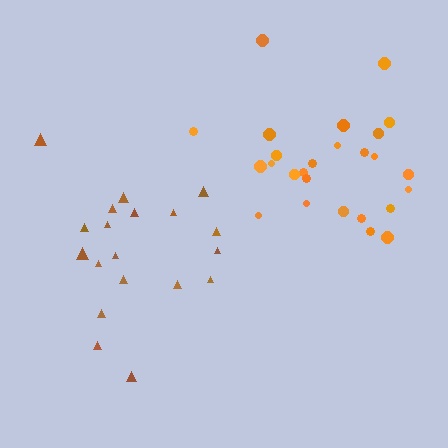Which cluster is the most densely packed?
Orange.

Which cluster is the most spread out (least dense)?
Brown.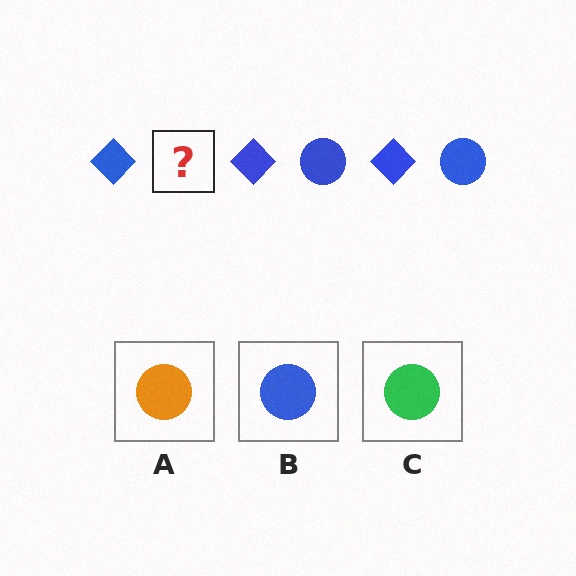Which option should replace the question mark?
Option B.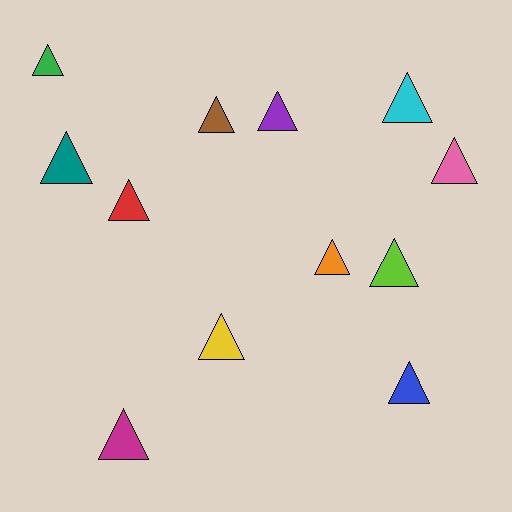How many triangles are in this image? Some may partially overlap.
There are 12 triangles.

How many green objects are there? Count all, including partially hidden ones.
There is 1 green object.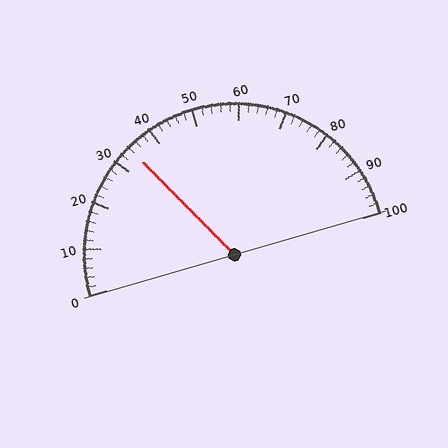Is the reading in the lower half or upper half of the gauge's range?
The reading is in the lower half of the range (0 to 100).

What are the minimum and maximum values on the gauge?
The gauge ranges from 0 to 100.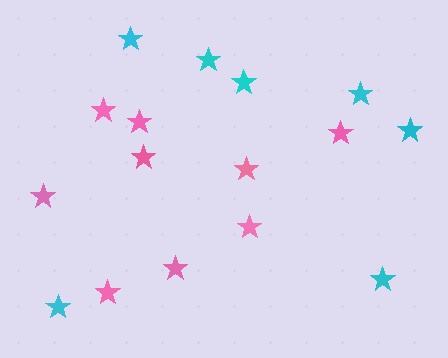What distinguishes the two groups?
There are 2 groups: one group of cyan stars (7) and one group of pink stars (9).